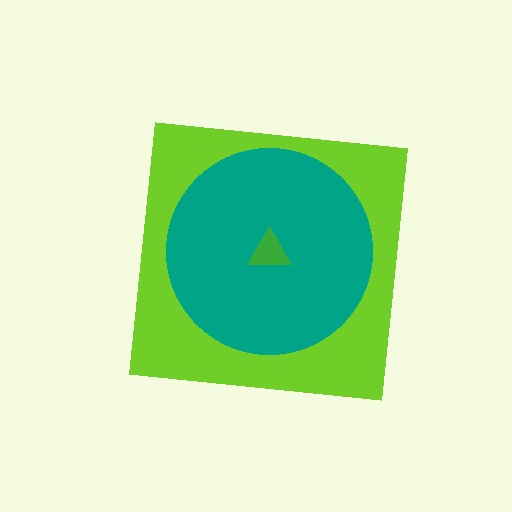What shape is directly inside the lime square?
The teal circle.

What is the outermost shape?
The lime square.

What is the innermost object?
The green triangle.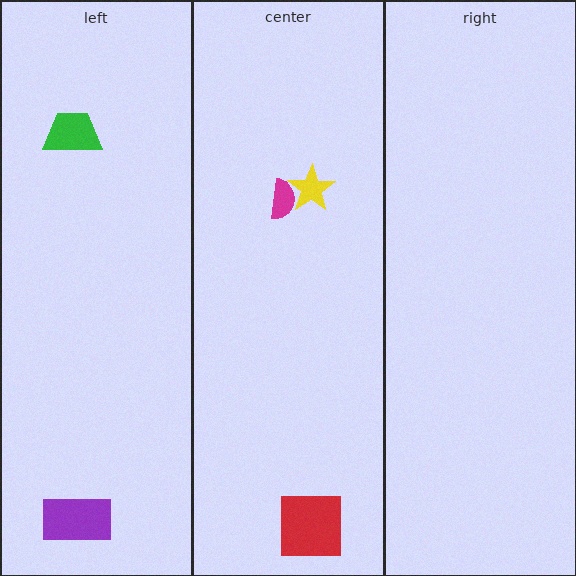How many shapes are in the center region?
3.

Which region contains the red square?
The center region.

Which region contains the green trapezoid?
The left region.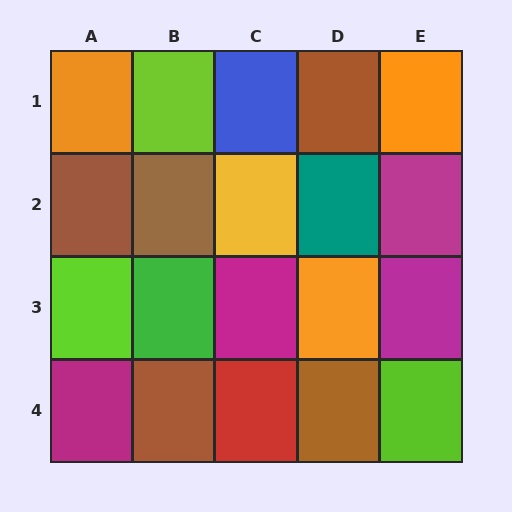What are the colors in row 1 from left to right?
Orange, lime, blue, brown, orange.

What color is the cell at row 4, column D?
Brown.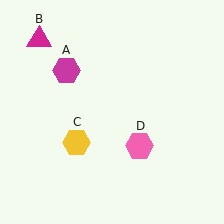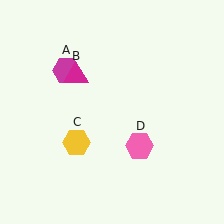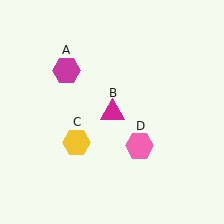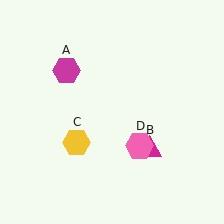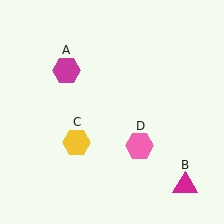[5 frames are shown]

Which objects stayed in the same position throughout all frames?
Magenta hexagon (object A) and yellow hexagon (object C) and pink hexagon (object D) remained stationary.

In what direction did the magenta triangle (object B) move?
The magenta triangle (object B) moved down and to the right.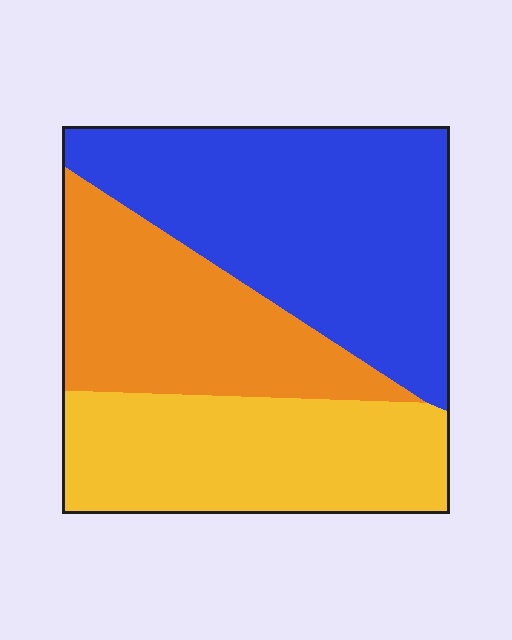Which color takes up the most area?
Blue, at roughly 45%.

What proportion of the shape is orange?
Orange takes up between a sixth and a third of the shape.